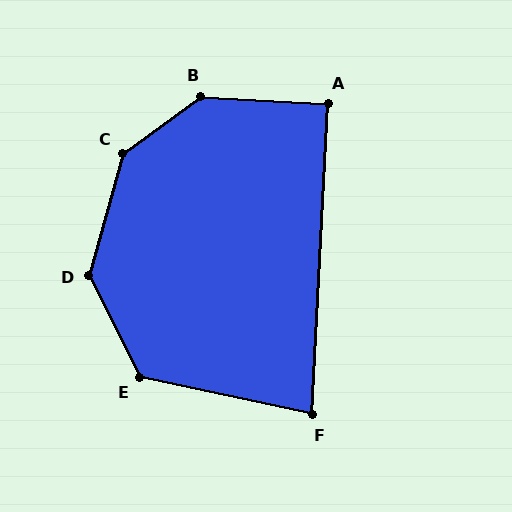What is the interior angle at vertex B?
Approximately 141 degrees (obtuse).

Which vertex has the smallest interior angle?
F, at approximately 81 degrees.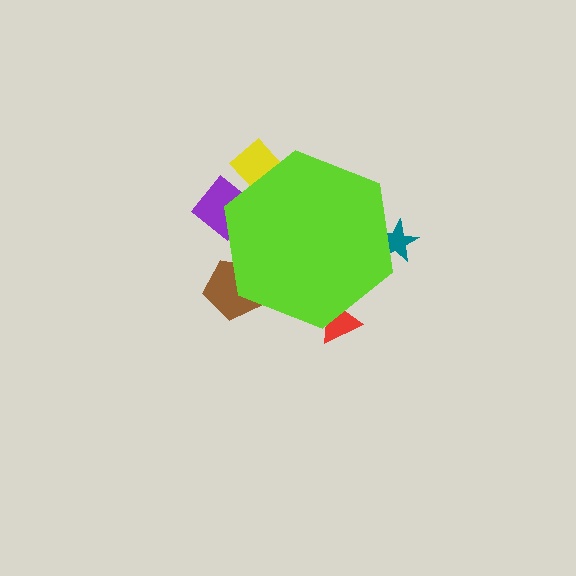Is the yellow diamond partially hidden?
Yes, the yellow diamond is partially hidden behind the lime hexagon.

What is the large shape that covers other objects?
A lime hexagon.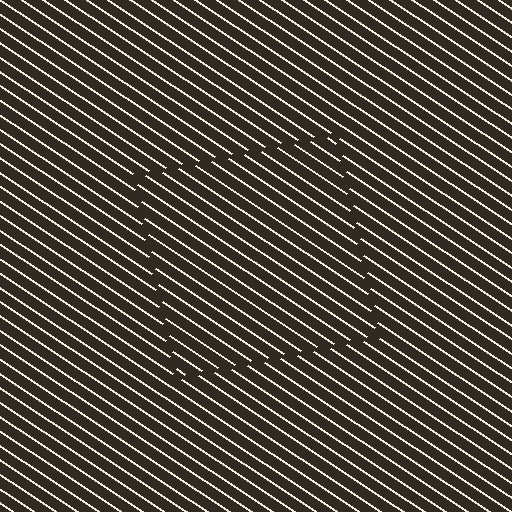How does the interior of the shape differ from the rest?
The interior of the shape contains the same grating, shifted by half a period — the contour is defined by the phase discontinuity where line-ends from the inner and outer gratings abut.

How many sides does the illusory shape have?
4 sides — the line-ends trace a square.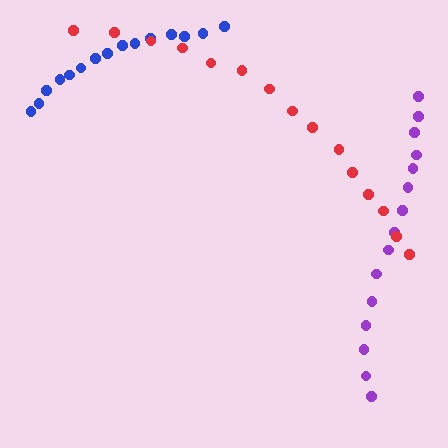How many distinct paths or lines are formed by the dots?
There are 3 distinct paths.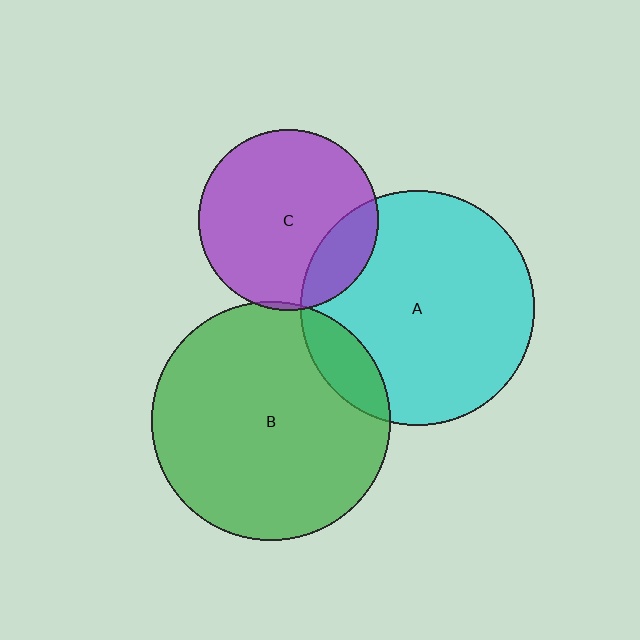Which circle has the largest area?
Circle B (green).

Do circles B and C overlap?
Yes.